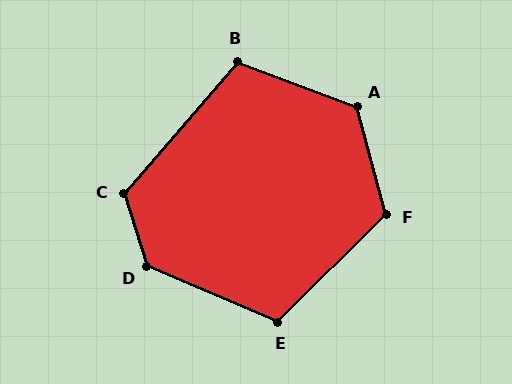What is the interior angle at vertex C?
Approximately 122 degrees (obtuse).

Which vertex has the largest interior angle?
D, at approximately 131 degrees.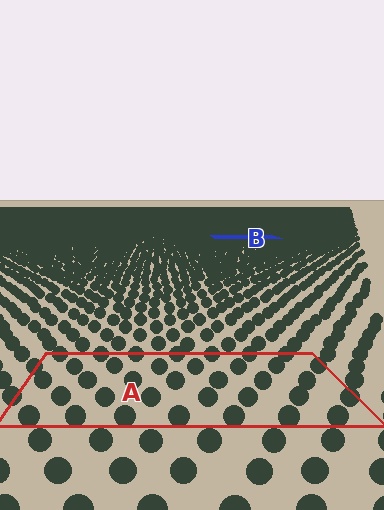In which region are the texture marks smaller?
The texture marks are smaller in region B, because it is farther away.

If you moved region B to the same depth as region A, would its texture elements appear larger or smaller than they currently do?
They would appear larger. At a closer depth, the same texture elements are projected at a bigger on-screen size.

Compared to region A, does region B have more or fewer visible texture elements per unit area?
Region B has more texture elements per unit area — they are packed more densely because it is farther away.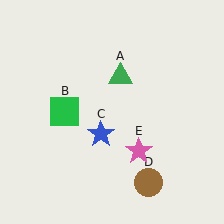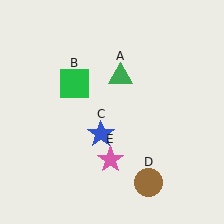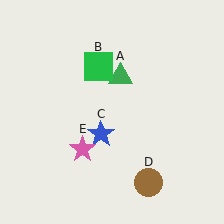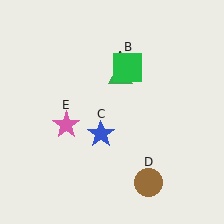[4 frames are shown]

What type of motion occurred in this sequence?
The green square (object B), pink star (object E) rotated clockwise around the center of the scene.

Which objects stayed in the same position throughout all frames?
Green triangle (object A) and blue star (object C) and brown circle (object D) remained stationary.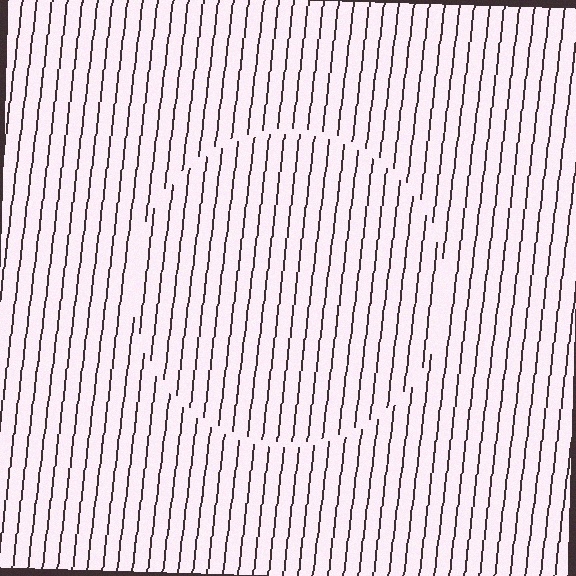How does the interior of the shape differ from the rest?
The interior of the shape contains the same grating, shifted by half a period — the contour is defined by the phase discontinuity where line-ends from the inner and outer gratings abut.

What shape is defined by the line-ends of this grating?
An illusory circle. The interior of the shape contains the same grating, shifted by half a period — the contour is defined by the phase discontinuity where line-ends from the inner and outer gratings abut.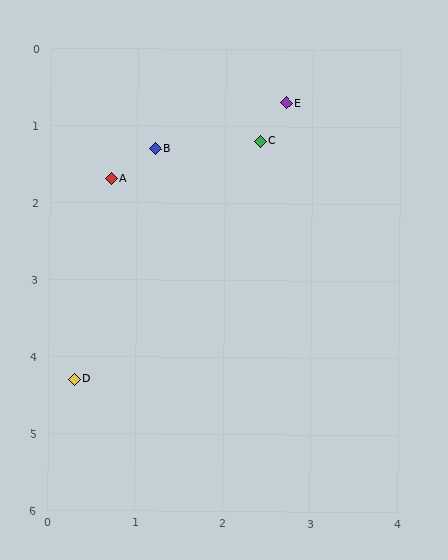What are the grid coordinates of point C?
Point C is at approximately (2.4, 1.2).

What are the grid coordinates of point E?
Point E is at approximately (2.7, 0.7).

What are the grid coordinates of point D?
Point D is at approximately (0.3, 4.3).